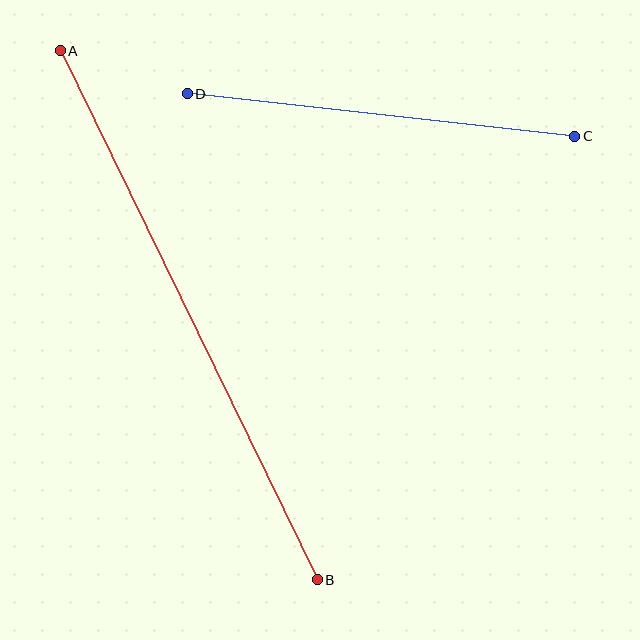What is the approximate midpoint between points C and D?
The midpoint is at approximately (381, 115) pixels.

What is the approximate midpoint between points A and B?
The midpoint is at approximately (189, 315) pixels.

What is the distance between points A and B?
The distance is approximately 588 pixels.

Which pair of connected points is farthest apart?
Points A and B are farthest apart.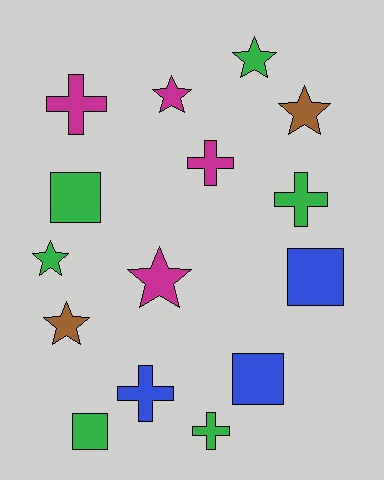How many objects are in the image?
There are 15 objects.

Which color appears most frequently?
Green, with 6 objects.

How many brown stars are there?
There are 2 brown stars.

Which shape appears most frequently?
Star, with 6 objects.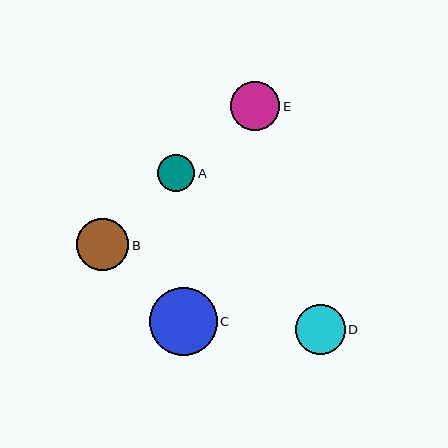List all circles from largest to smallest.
From largest to smallest: C, B, D, E, A.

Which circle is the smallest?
Circle A is the smallest with a size of approximately 37 pixels.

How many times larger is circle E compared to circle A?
Circle E is approximately 1.3 times the size of circle A.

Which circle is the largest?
Circle C is the largest with a size of approximately 68 pixels.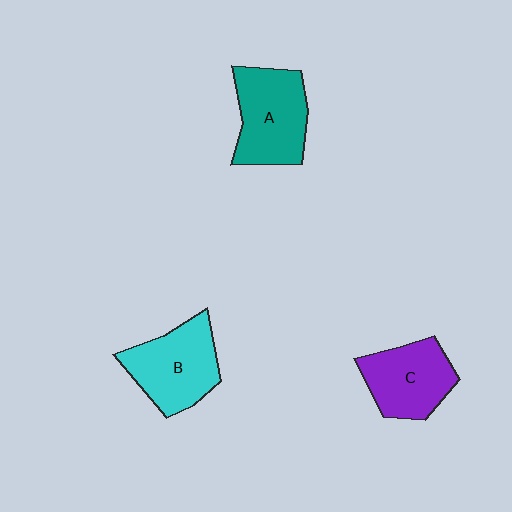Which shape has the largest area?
Shape A (teal).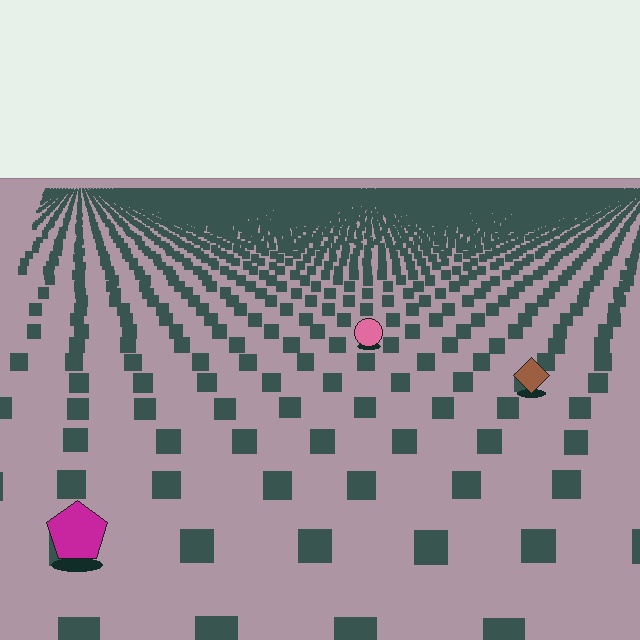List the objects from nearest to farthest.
From nearest to farthest: the magenta pentagon, the brown diamond, the pink circle.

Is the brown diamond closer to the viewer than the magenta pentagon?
No. The magenta pentagon is closer — you can tell from the texture gradient: the ground texture is coarser near it.